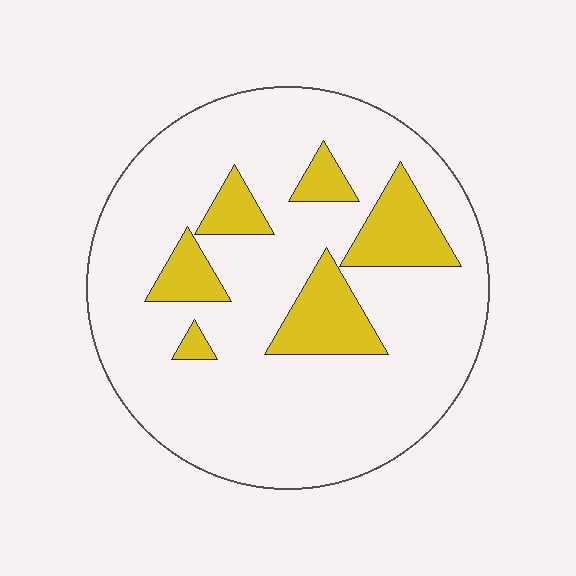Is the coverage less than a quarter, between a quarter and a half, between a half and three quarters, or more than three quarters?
Less than a quarter.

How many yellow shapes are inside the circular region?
6.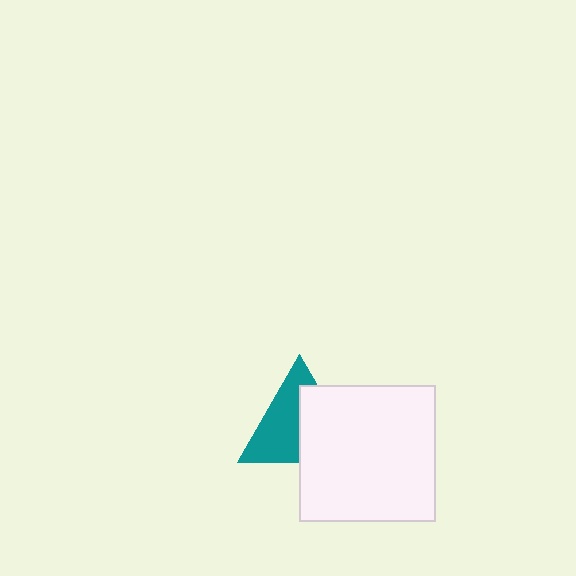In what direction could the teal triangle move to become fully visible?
The teal triangle could move toward the upper-left. That would shift it out from behind the white square entirely.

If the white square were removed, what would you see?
You would see the complete teal triangle.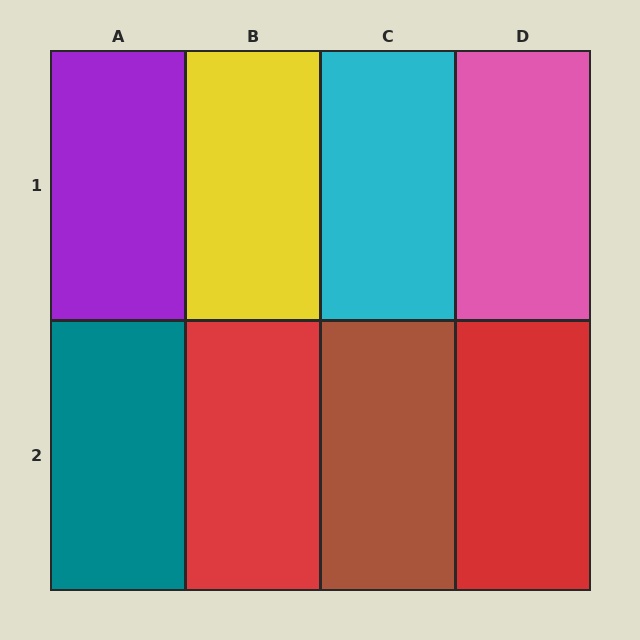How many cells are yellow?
1 cell is yellow.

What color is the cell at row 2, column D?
Red.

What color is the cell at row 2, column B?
Red.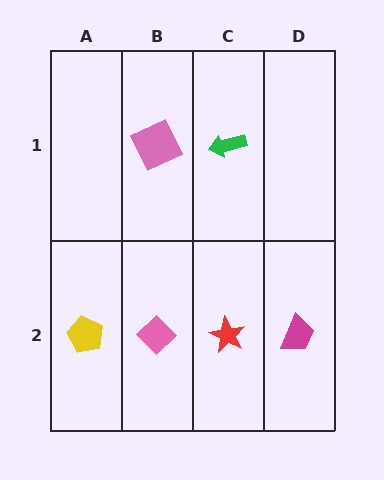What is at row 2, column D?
A magenta trapezoid.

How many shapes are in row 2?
4 shapes.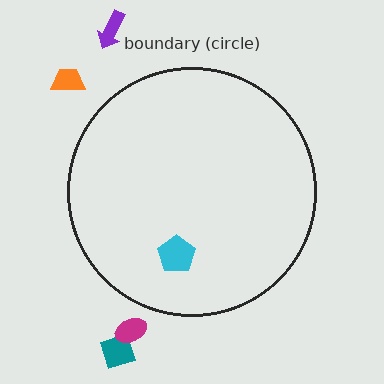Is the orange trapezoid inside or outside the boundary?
Outside.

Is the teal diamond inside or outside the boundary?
Outside.